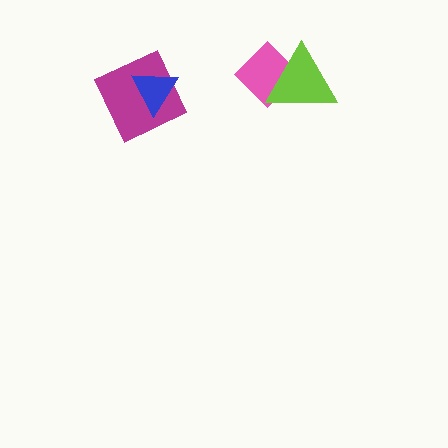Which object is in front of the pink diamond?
The lime triangle is in front of the pink diamond.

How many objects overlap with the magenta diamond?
1 object overlaps with the magenta diamond.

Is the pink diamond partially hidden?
Yes, it is partially covered by another shape.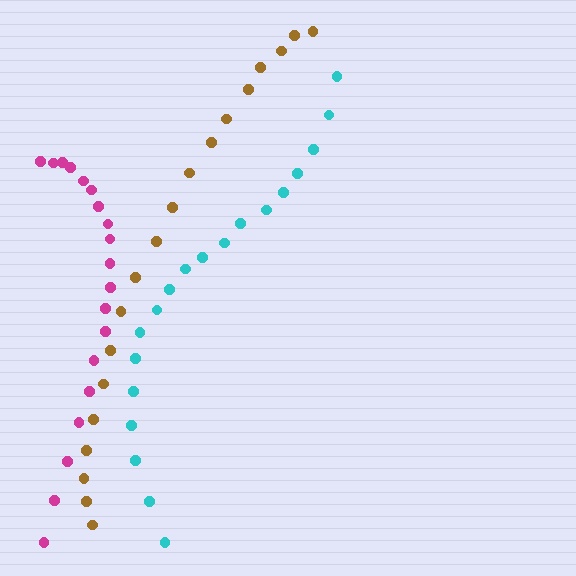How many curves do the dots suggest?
There are 3 distinct paths.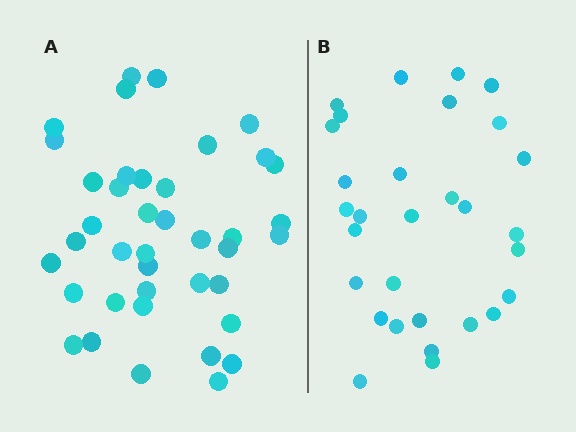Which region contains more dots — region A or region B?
Region A (the left region) has more dots.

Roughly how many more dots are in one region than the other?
Region A has roughly 10 or so more dots than region B.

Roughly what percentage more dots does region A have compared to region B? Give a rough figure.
About 35% more.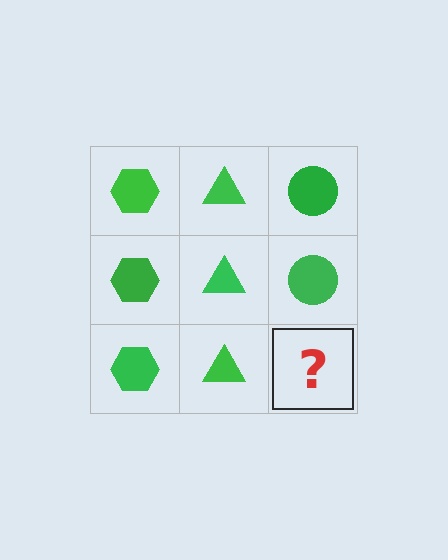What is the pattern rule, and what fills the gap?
The rule is that each column has a consistent shape. The gap should be filled with a green circle.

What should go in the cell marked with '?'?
The missing cell should contain a green circle.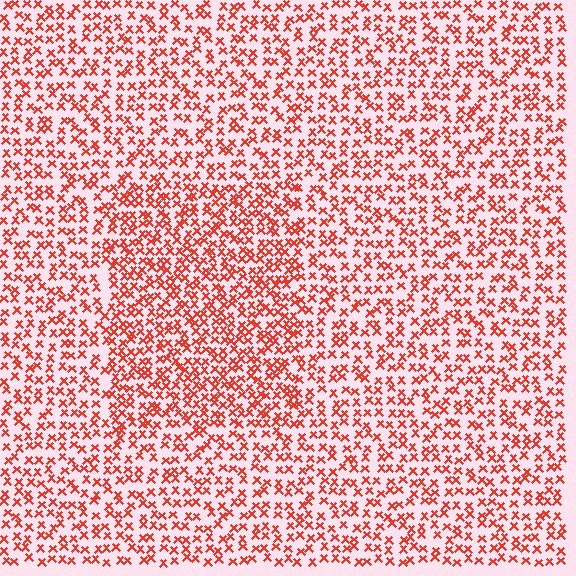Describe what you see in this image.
The image contains small red elements arranged at two different densities. A rectangle-shaped region is visible where the elements are more densely packed than the surrounding area.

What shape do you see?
I see a rectangle.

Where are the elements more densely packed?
The elements are more densely packed inside the rectangle boundary.